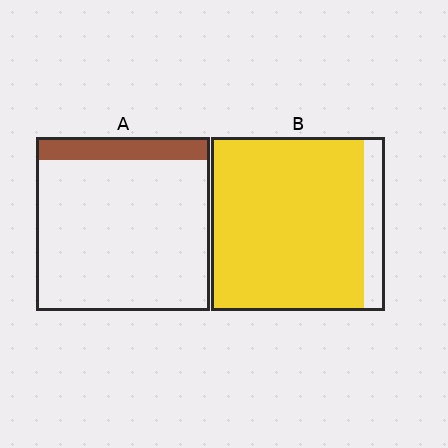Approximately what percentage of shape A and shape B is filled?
A is approximately 15% and B is approximately 90%.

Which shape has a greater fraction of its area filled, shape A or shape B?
Shape B.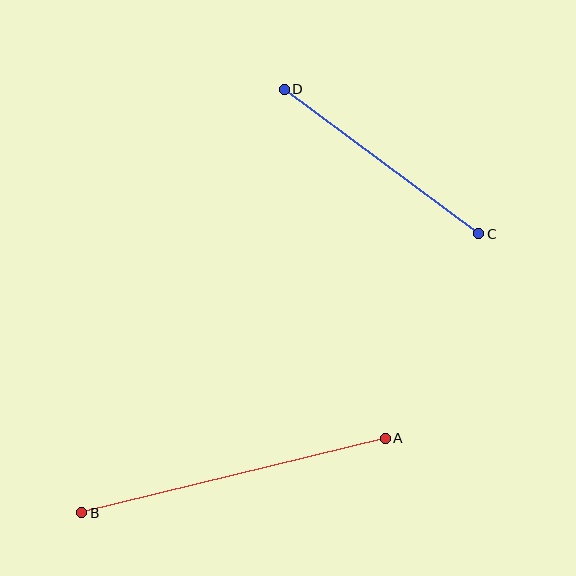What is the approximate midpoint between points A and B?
The midpoint is at approximately (233, 476) pixels.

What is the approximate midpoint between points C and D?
The midpoint is at approximately (382, 162) pixels.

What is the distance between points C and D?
The distance is approximately 242 pixels.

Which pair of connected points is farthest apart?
Points A and B are farthest apart.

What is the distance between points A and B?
The distance is approximately 313 pixels.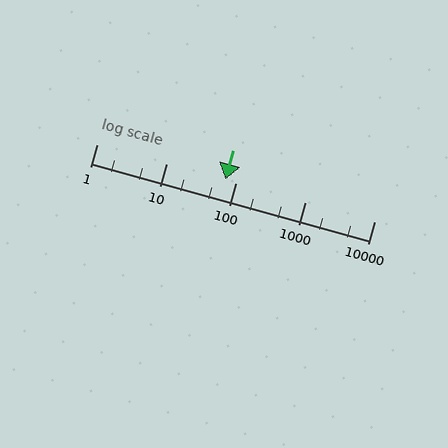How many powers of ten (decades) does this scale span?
The scale spans 4 decades, from 1 to 10000.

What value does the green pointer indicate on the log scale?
The pointer indicates approximately 72.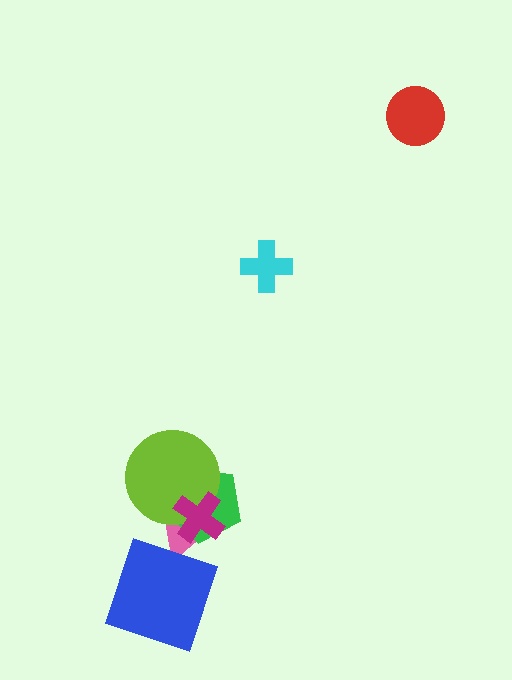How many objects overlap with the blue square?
1 object overlaps with the blue square.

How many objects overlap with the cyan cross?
0 objects overlap with the cyan cross.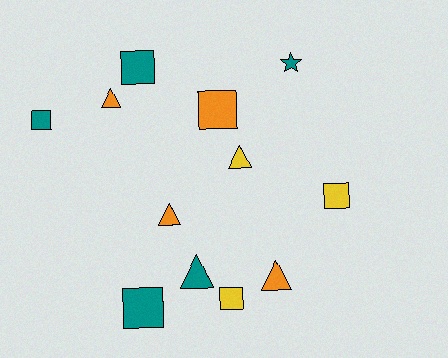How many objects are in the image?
There are 12 objects.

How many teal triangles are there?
There is 1 teal triangle.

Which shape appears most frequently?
Square, with 6 objects.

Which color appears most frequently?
Teal, with 5 objects.